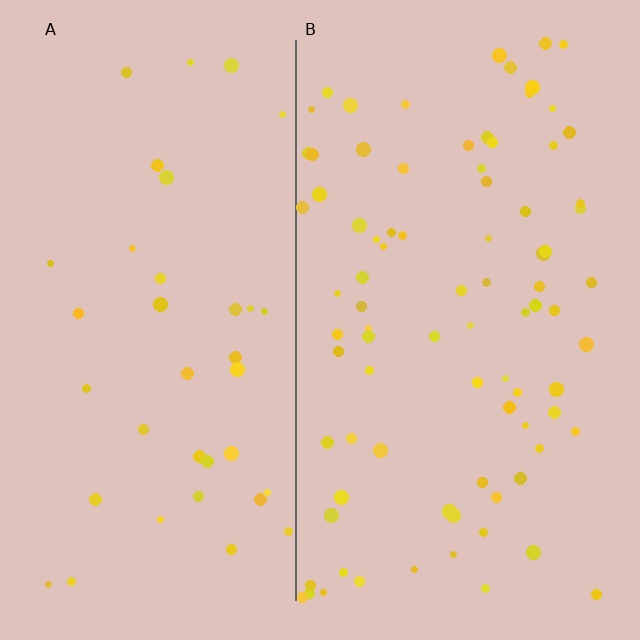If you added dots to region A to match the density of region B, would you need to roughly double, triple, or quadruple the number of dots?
Approximately double.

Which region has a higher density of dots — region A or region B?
B (the right).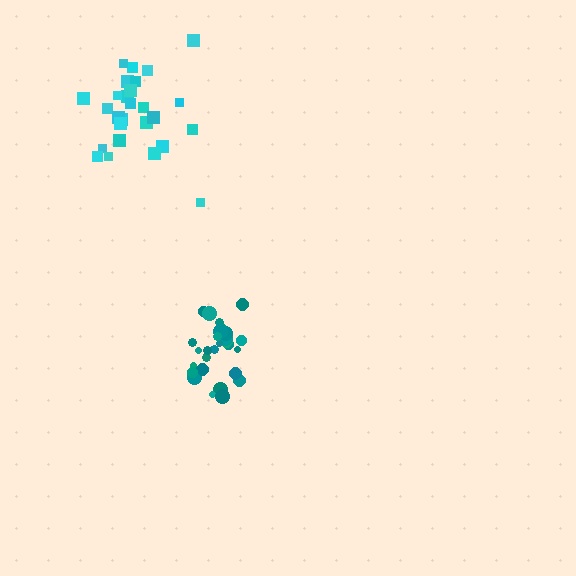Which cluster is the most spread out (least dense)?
Cyan.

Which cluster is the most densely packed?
Teal.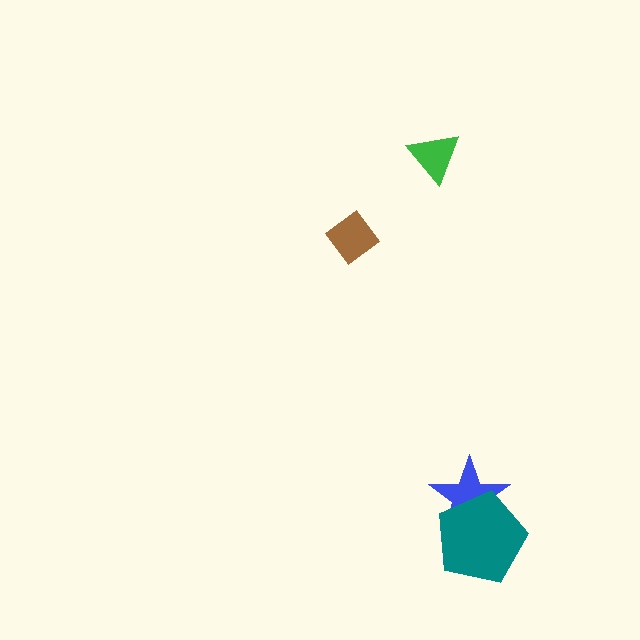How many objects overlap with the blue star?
1 object overlaps with the blue star.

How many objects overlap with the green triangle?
0 objects overlap with the green triangle.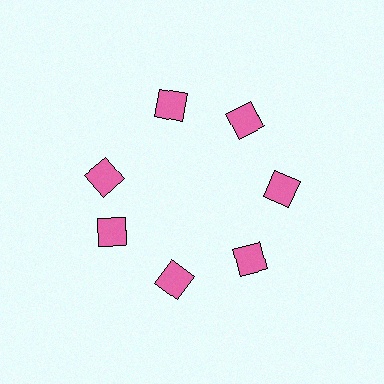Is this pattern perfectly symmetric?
No. The 7 pink diamonds are arranged in a ring, but one element near the 10 o'clock position is rotated out of alignment along the ring, breaking the 7-fold rotational symmetry.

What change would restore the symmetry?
The symmetry would be restored by rotating it back into even spacing with its neighbors so that all 7 diamonds sit at equal angles and equal distance from the center.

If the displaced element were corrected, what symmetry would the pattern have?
It would have 7-fold rotational symmetry — the pattern would map onto itself every 51 degrees.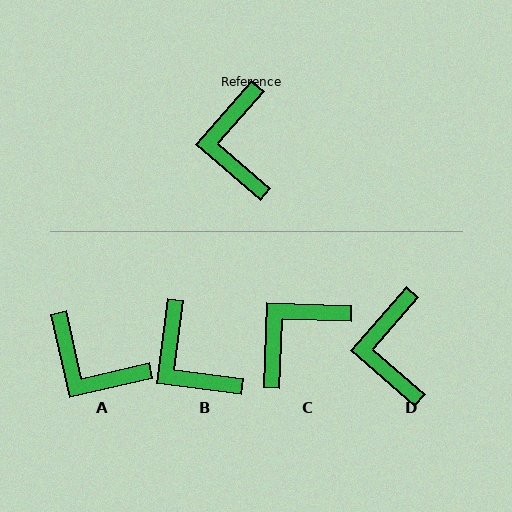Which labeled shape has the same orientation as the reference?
D.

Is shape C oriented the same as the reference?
No, it is off by about 51 degrees.